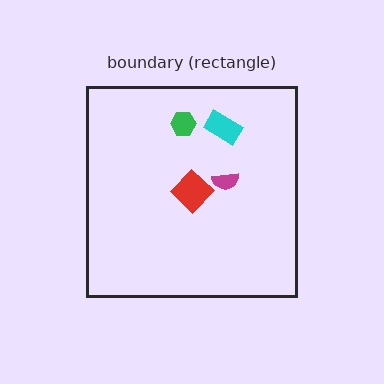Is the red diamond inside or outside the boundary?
Inside.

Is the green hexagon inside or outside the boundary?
Inside.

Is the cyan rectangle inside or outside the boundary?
Inside.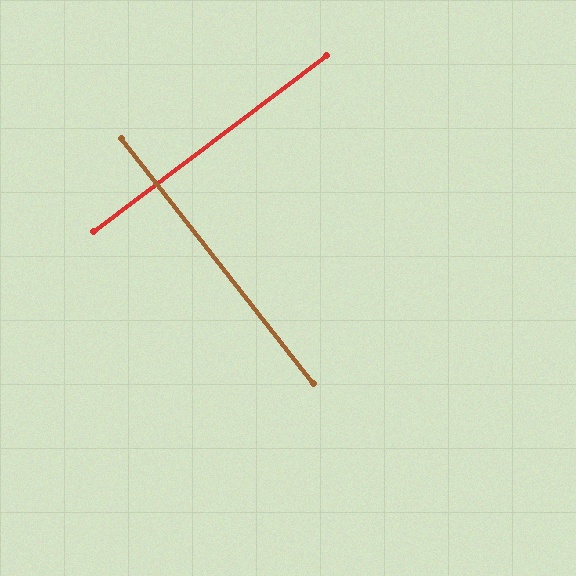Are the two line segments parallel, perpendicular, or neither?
Perpendicular — they meet at approximately 89°.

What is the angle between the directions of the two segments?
Approximately 89 degrees.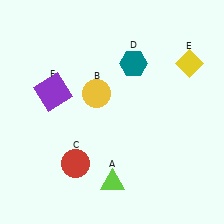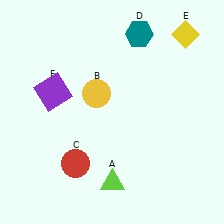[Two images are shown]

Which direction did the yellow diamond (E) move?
The yellow diamond (E) moved up.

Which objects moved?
The objects that moved are: the teal hexagon (D), the yellow diamond (E).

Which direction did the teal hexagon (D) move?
The teal hexagon (D) moved up.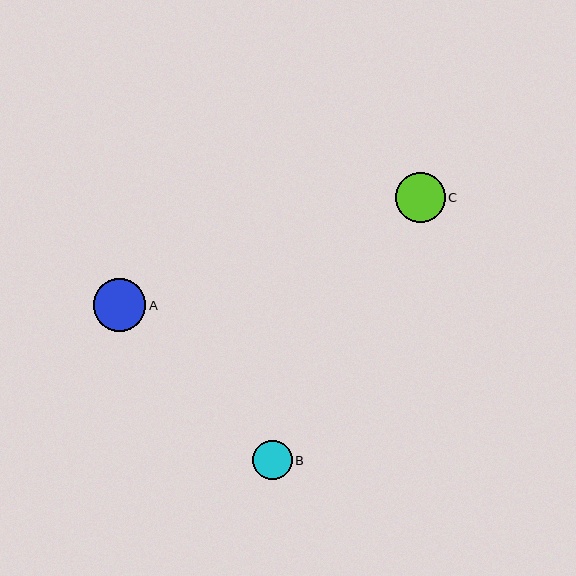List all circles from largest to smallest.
From largest to smallest: A, C, B.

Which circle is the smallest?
Circle B is the smallest with a size of approximately 39 pixels.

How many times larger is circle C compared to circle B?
Circle C is approximately 1.3 times the size of circle B.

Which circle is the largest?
Circle A is the largest with a size of approximately 53 pixels.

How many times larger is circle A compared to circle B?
Circle A is approximately 1.3 times the size of circle B.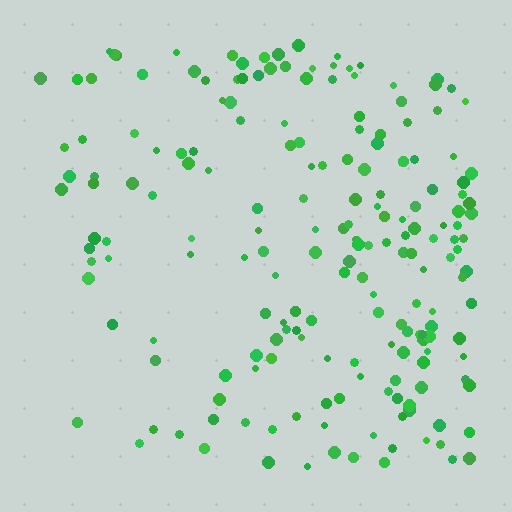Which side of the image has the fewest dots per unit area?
The left.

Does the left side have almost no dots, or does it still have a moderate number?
Still a moderate number, just noticeably fewer than the right.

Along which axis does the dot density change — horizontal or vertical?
Horizontal.